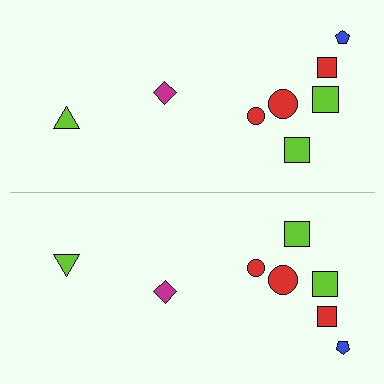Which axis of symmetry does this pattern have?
The pattern has a horizontal axis of symmetry running through the center of the image.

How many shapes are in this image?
There are 16 shapes in this image.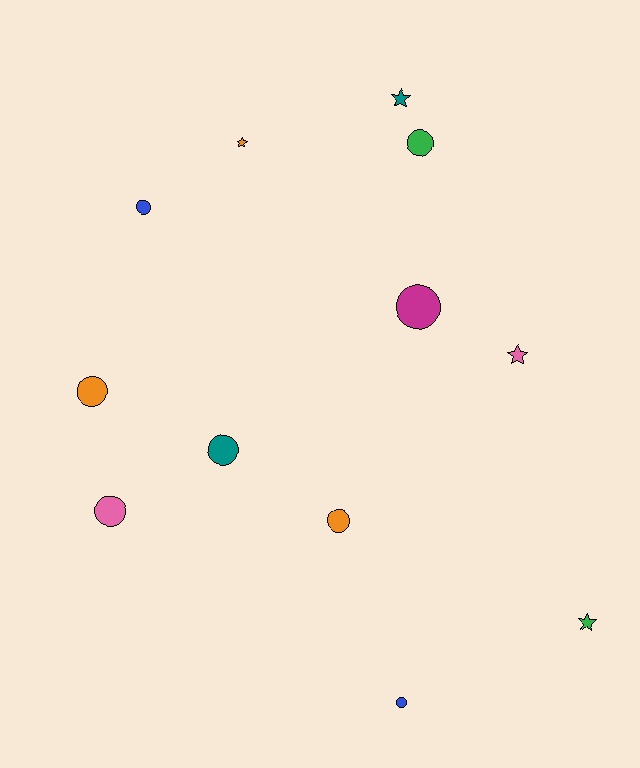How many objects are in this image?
There are 12 objects.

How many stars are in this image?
There are 4 stars.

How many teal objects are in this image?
There are 2 teal objects.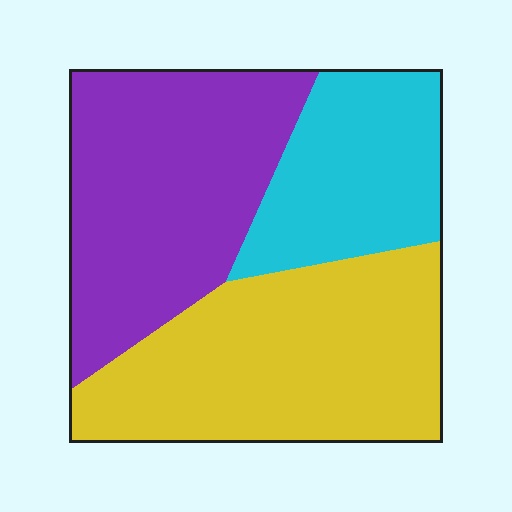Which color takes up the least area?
Cyan, at roughly 25%.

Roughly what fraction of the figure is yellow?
Yellow takes up about two fifths (2/5) of the figure.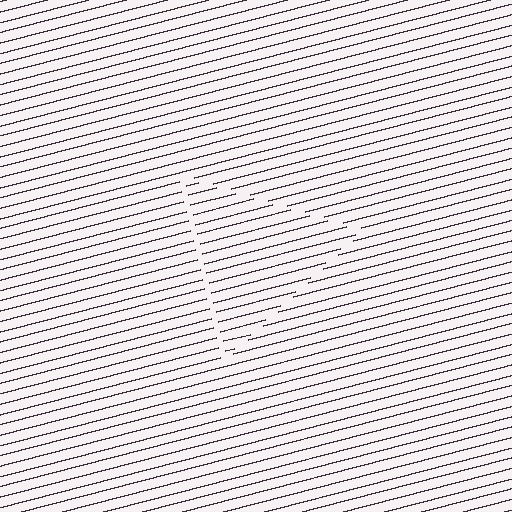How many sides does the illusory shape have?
3 sides — the line-ends trace a triangle.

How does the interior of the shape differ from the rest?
The interior of the shape contains the same grating, shifted by half a period — the contour is defined by the phase discontinuity where line-ends from the inner and outer gratings abut.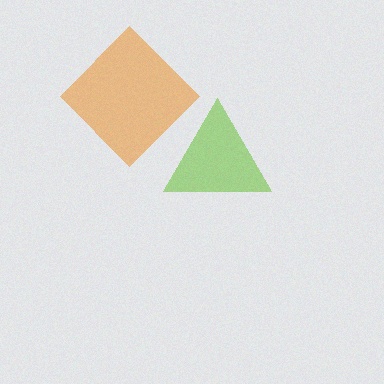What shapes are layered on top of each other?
The layered shapes are: a lime triangle, an orange diamond.